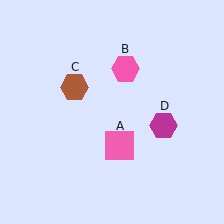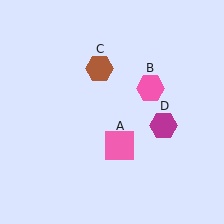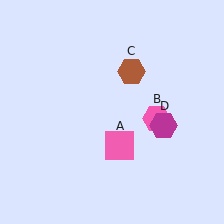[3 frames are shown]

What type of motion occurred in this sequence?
The pink hexagon (object B), brown hexagon (object C) rotated clockwise around the center of the scene.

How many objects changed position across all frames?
2 objects changed position: pink hexagon (object B), brown hexagon (object C).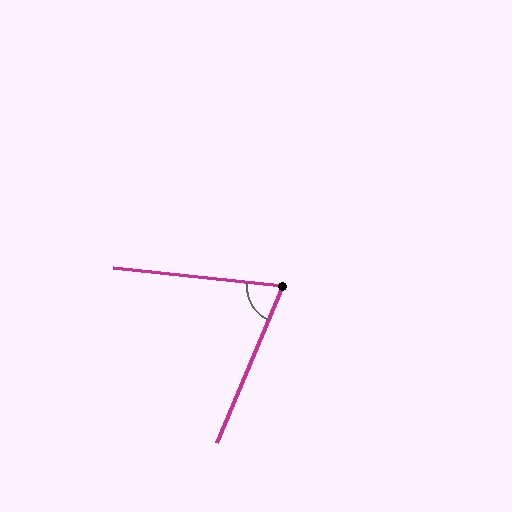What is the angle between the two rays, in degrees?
Approximately 73 degrees.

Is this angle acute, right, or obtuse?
It is acute.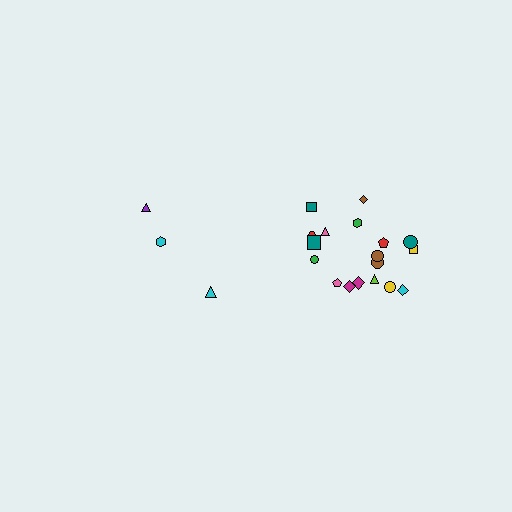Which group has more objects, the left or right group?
The right group.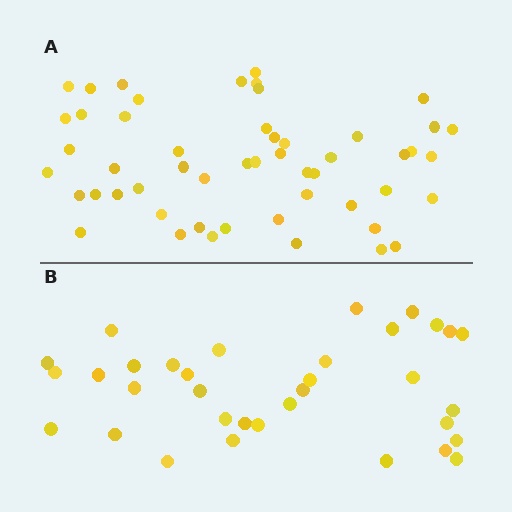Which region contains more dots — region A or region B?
Region A (the top region) has more dots.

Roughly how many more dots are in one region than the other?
Region A has approximately 20 more dots than region B.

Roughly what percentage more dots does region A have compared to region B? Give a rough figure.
About 55% more.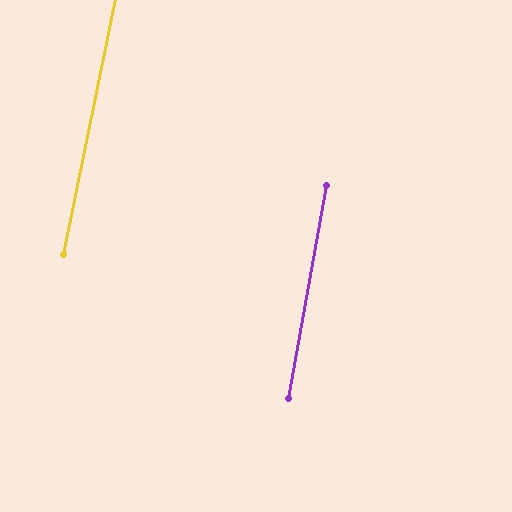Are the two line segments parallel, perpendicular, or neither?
Parallel — their directions differ by only 1.2°.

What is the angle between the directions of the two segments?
Approximately 1 degree.